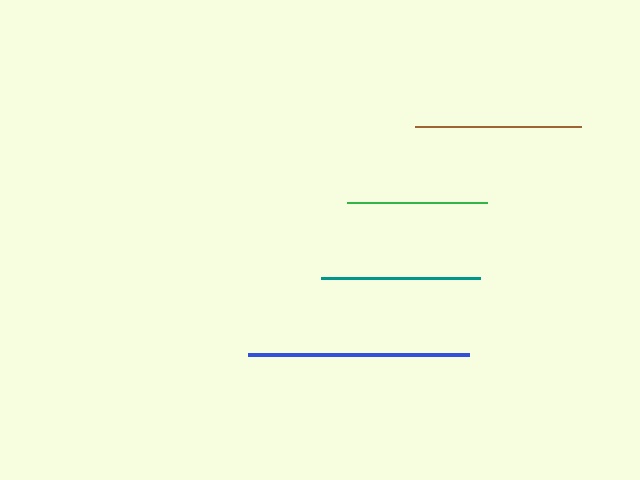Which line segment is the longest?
The blue line is the longest at approximately 221 pixels.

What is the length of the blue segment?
The blue segment is approximately 221 pixels long.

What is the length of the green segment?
The green segment is approximately 141 pixels long.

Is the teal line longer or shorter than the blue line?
The blue line is longer than the teal line.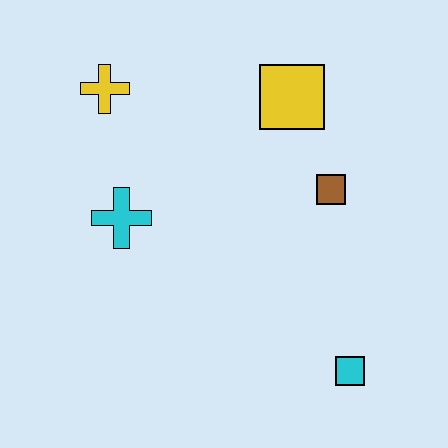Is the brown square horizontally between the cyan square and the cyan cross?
Yes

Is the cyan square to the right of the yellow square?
Yes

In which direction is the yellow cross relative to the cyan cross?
The yellow cross is above the cyan cross.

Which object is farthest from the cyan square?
The yellow cross is farthest from the cyan square.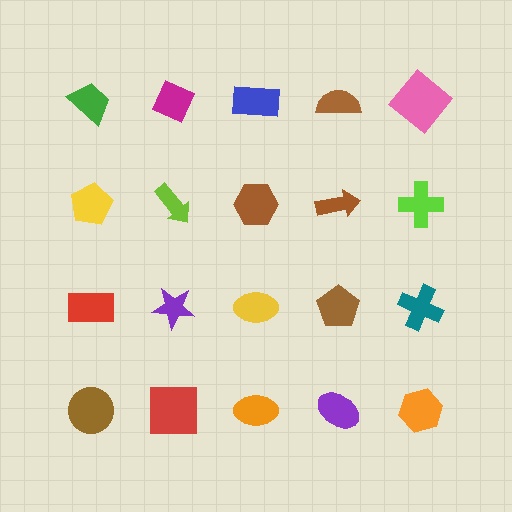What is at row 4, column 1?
A brown circle.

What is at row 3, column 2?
A purple star.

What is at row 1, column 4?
A brown semicircle.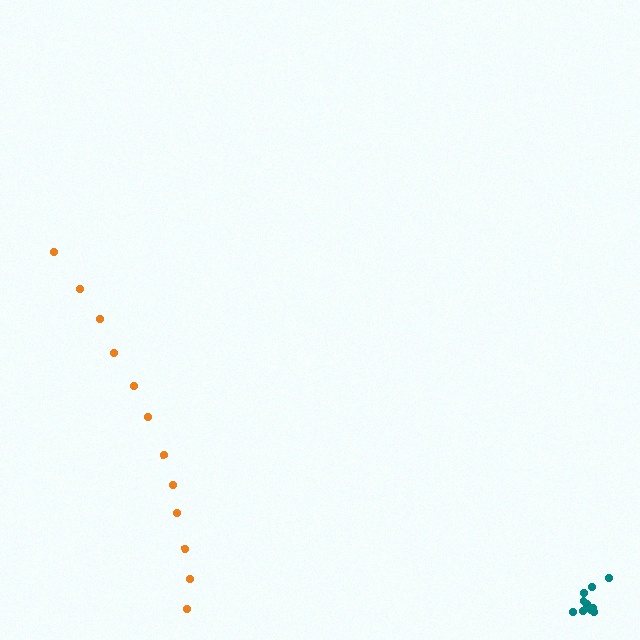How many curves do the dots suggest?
There are 2 distinct paths.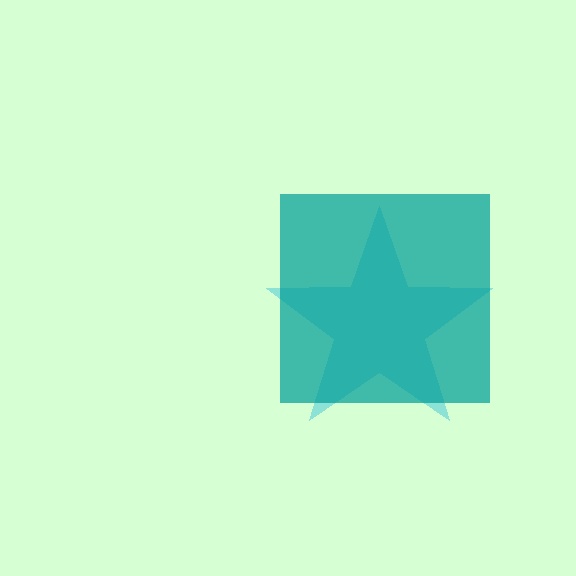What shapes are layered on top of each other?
The layered shapes are: a cyan star, a teal square.